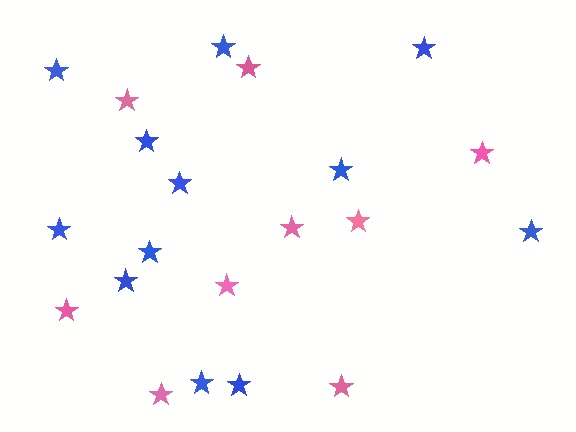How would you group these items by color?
There are 2 groups: one group of pink stars (9) and one group of blue stars (12).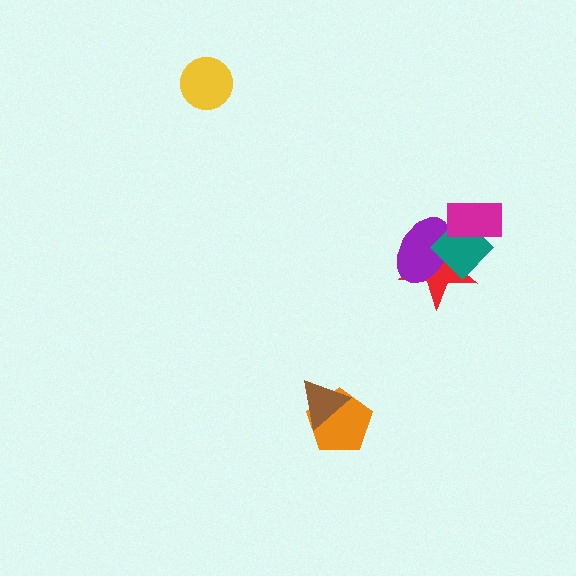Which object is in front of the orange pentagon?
The brown triangle is in front of the orange pentagon.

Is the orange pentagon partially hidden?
Yes, it is partially covered by another shape.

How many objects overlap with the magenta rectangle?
2 objects overlap with the magenta rectangle.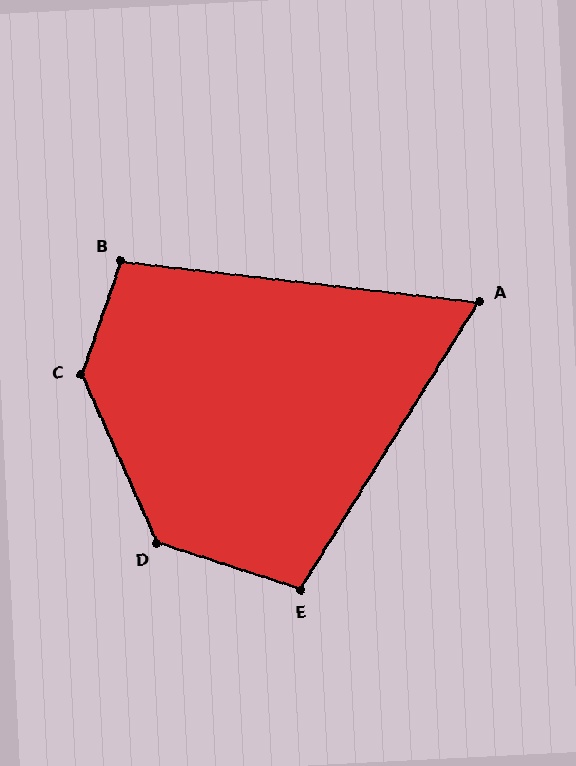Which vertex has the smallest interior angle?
A, at approximately 65 degrees.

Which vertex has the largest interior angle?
C, at approximately 137 degrees.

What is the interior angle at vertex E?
Approximately 104 degrees (obtuse).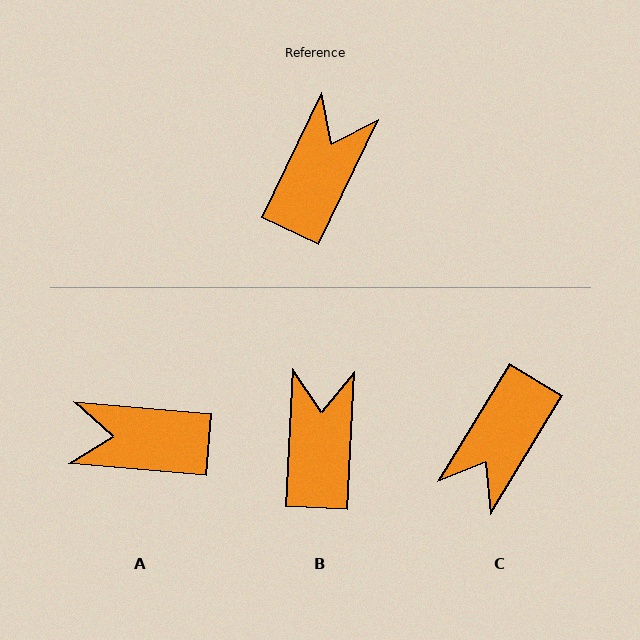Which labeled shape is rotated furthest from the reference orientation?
C, about 175 degrees away.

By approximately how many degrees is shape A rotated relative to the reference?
Approximately 111 degrees counter-clockwise.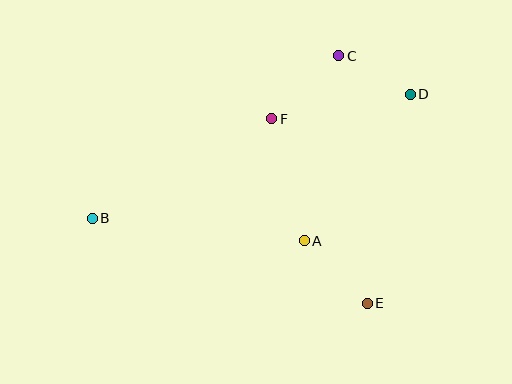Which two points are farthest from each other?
Points B and D are farthest from each other.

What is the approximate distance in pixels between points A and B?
The distance between A and B is approximately 213 pixels.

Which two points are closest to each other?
Points C and D are closest to each other.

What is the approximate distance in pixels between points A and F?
The distance between A and F is approximately 126 pixels.